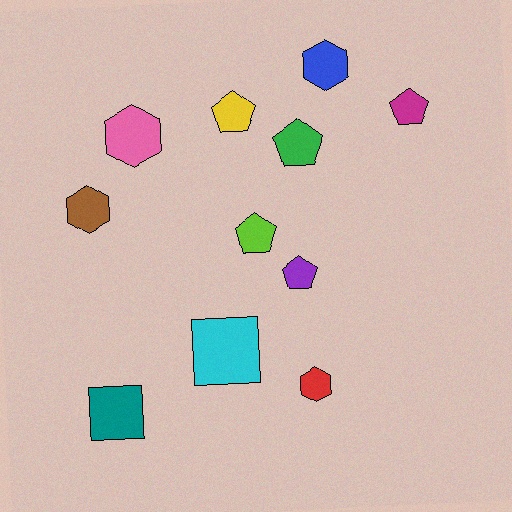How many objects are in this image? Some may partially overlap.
There are 11 objects.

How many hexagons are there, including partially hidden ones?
There are 4 hexagons.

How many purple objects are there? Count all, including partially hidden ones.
There is 1 purple object.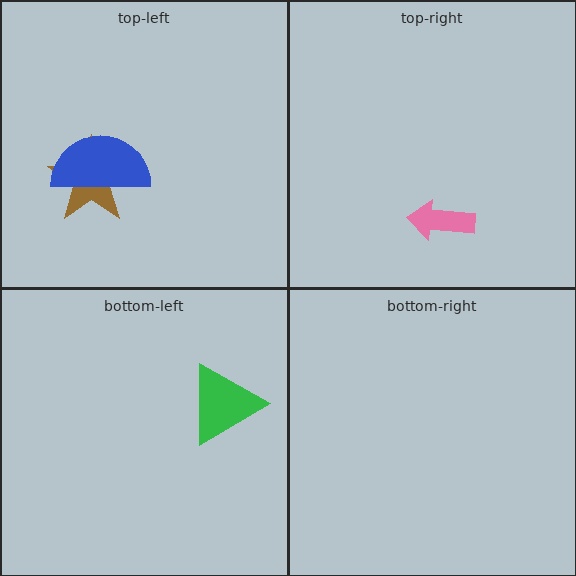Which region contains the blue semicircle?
The top-left region.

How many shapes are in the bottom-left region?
1.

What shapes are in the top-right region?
The pink arrow.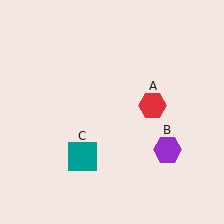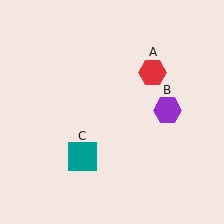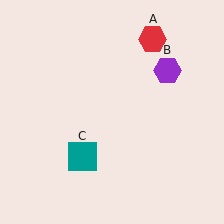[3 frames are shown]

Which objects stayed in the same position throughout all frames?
Teal square (object C) remained stationary.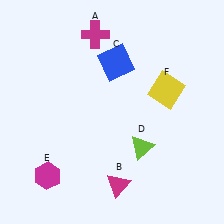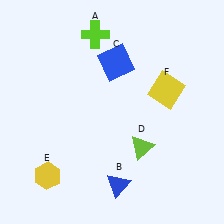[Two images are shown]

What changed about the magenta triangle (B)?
In Image 1, B is magenta. In Image 2, it changed to blue.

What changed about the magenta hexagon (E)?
In Image 1, E is magenta. In Image 2, it changed to yellow.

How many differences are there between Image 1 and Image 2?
There are 3 differences between the two images.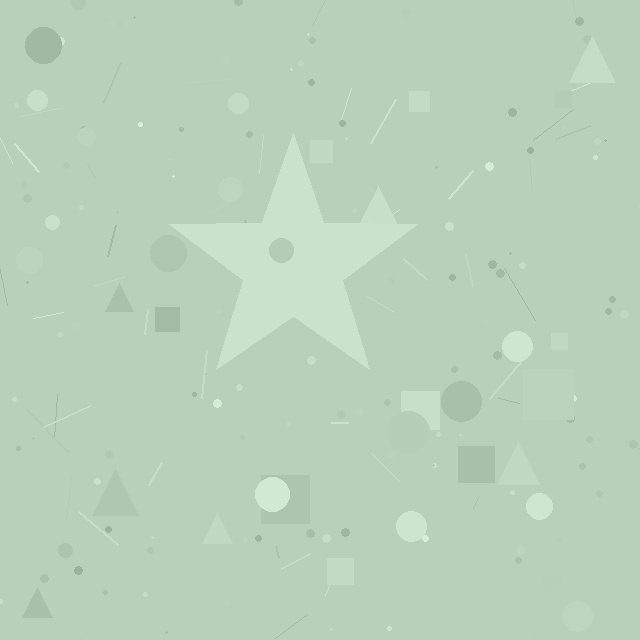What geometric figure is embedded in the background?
A star is embedded in the background.